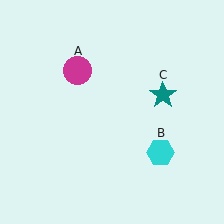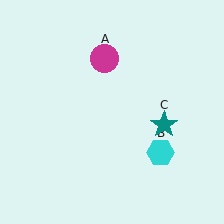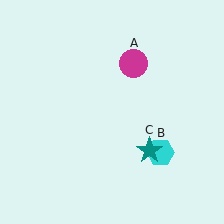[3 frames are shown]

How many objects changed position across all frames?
2 objects changed position: magenta circle (object A), teal star (object C).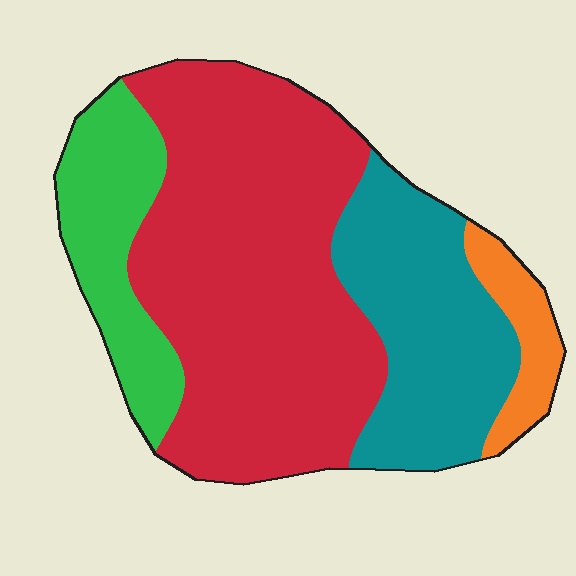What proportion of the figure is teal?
Teal covers roughly 25% of the figure.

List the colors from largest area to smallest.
From largest to smallest: red, teal, green, orange.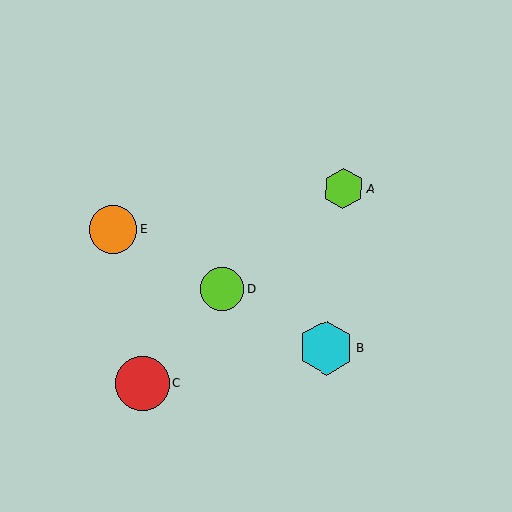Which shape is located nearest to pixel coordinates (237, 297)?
The lime circle (labeled D) at (222, 289) is nearest to that location.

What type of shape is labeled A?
Shape A is a lime hexagon.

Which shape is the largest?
The cyan hexagon (labeled B) is the largest.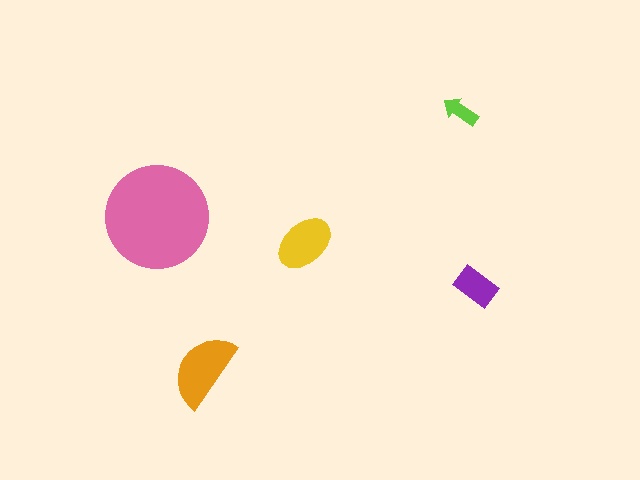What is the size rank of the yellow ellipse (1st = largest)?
3rd.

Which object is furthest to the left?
The pink circle is leftmost.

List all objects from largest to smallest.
The pink circle, the orange semicircle, the yellow ellipse, the purple rectangle, the lime arrow.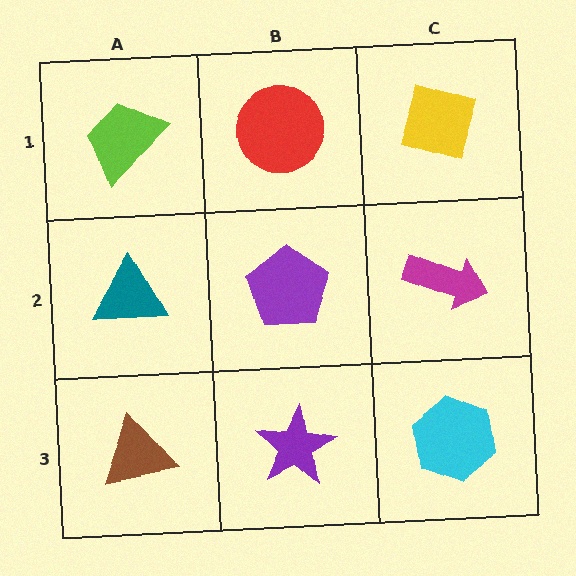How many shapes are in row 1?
3 shapes.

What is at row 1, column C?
A yellow diamond.